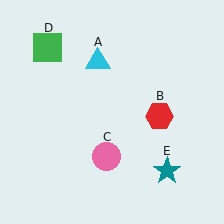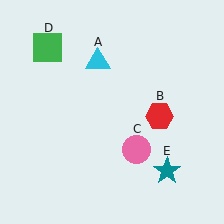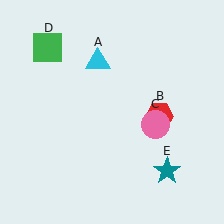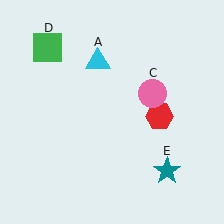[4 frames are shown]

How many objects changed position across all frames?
1 object changed position: pink circle (object C).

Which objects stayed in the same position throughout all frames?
Cyan triangle (object A) and red hexagon (object B) and green square (object D) and teal star (object E) remained stationary.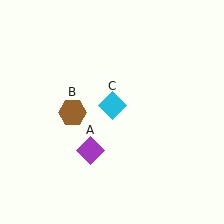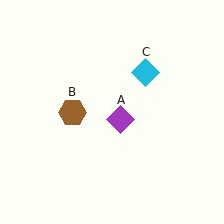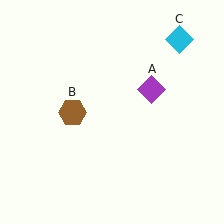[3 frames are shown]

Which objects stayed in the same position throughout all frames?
Brown hexagon (object B) remained stationary.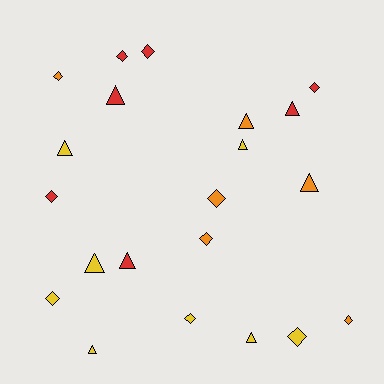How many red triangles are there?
There are 3 red triangles.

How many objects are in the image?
There are 21 objects.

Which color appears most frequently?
Yellow, with 8 objects.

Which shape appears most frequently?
Diamond, with 11 objects.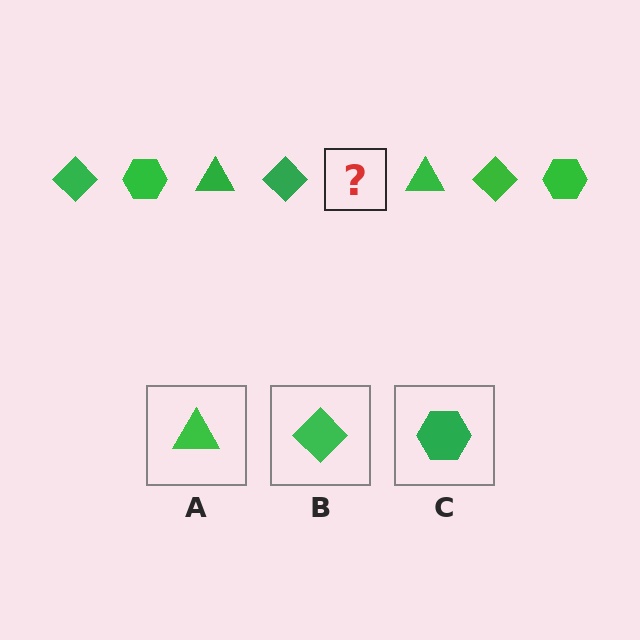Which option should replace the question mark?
Option C.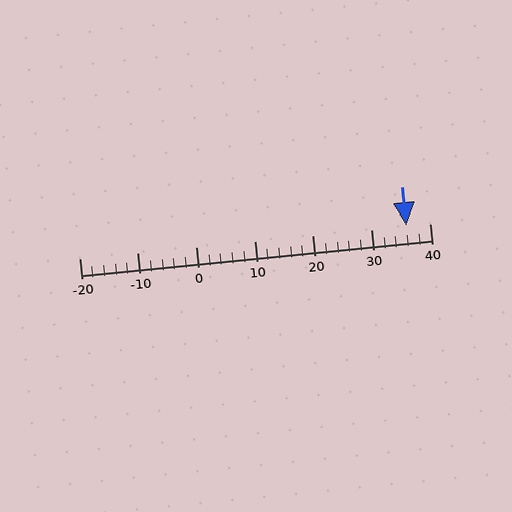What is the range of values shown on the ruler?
The ruler shows values from -20 to 40.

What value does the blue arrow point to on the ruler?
The blue arrow points to approximately 36.